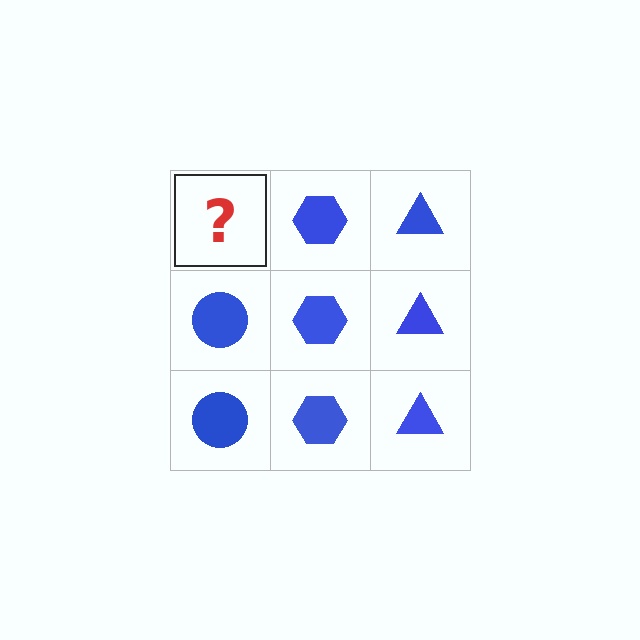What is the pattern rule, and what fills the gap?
The rule is that each column has a consistent shape. The gap should be filled with a blue circle.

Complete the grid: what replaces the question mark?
The question mark should be replaced with a blue circle.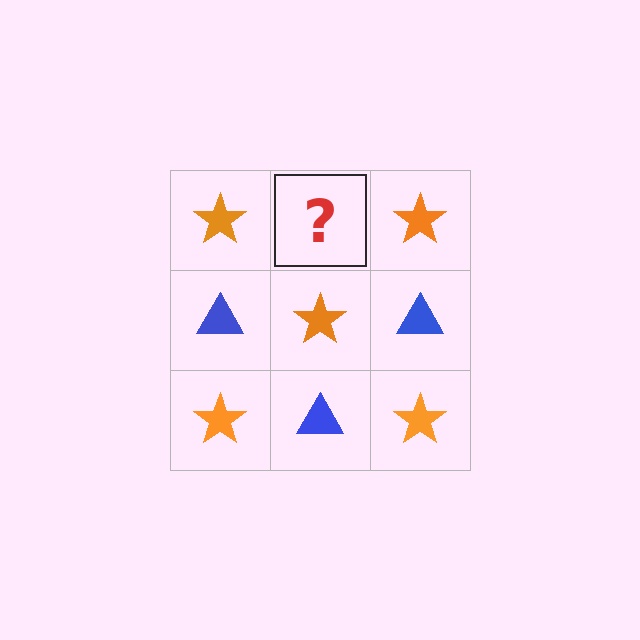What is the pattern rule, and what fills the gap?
The rule is that it alternates orange star and blue triangle in a checkerboard pattern. The gap should be filled with a blue triangle.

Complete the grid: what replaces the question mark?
The question mark should be replaced with a blue triangle.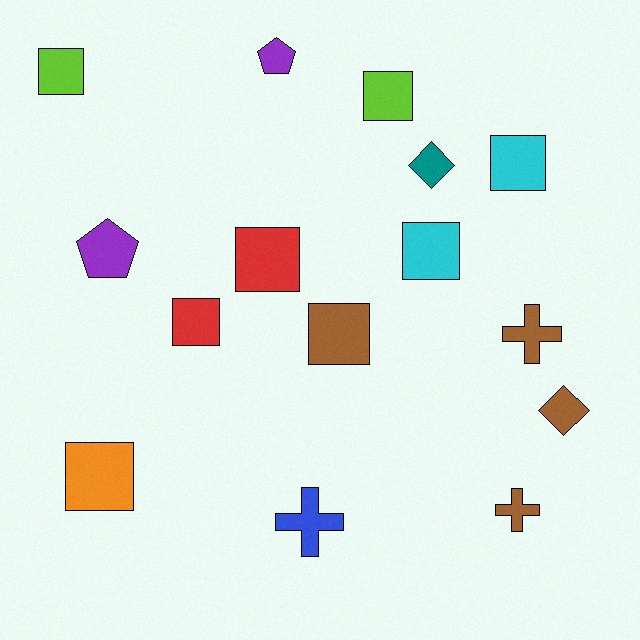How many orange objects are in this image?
There is 1 orange object.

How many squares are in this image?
There are 8 squares.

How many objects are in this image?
There are 15 objects.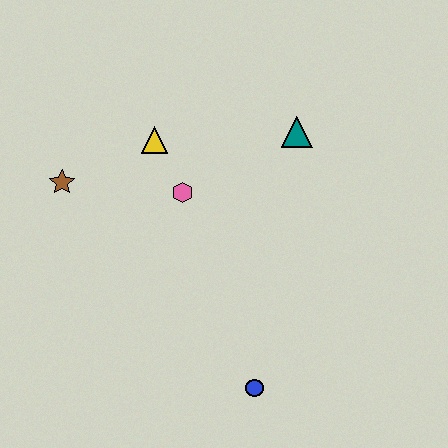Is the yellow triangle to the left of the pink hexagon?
Yes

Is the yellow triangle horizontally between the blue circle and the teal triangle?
No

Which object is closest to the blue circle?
The pink hexagon is closest to the blue circle.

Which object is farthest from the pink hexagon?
The blue circle is farthest from the pink hexagon.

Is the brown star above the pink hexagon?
Yes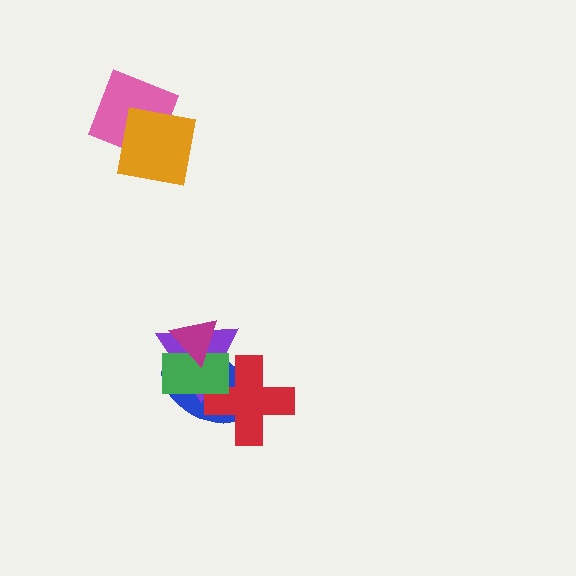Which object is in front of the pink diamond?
The orange square is in front of the pink diamond.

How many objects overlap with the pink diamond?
1 object overlaps with the pink diamond.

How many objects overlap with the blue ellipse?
4 objects overlap with the blue ellipse.